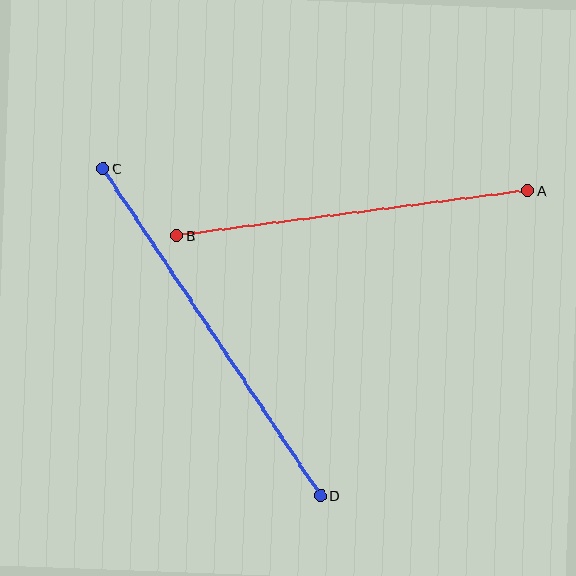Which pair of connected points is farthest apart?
Points C and D are farthest apart.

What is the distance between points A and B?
The distance is approximately 354 pixels.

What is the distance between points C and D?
The distance is approximately 393 pixels.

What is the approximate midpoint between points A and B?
The midpoint is at approximately (352, 213) pixels.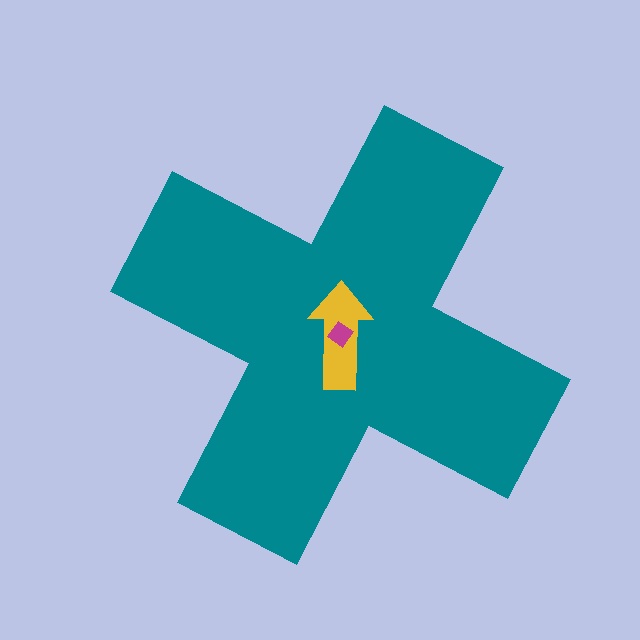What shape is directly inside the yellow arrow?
The magenta diamond.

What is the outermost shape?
The teal cross.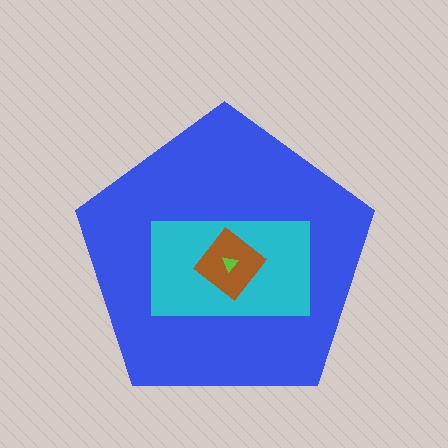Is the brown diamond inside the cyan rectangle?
Yes.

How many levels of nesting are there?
4.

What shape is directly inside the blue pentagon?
The cyan rectangle.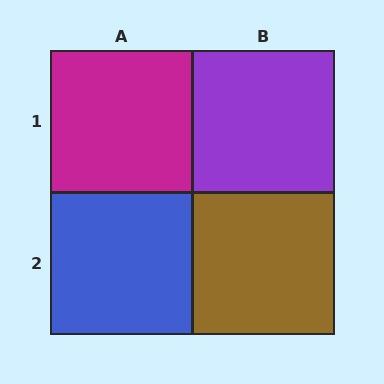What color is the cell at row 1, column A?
Magenta.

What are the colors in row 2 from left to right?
Blue, brown.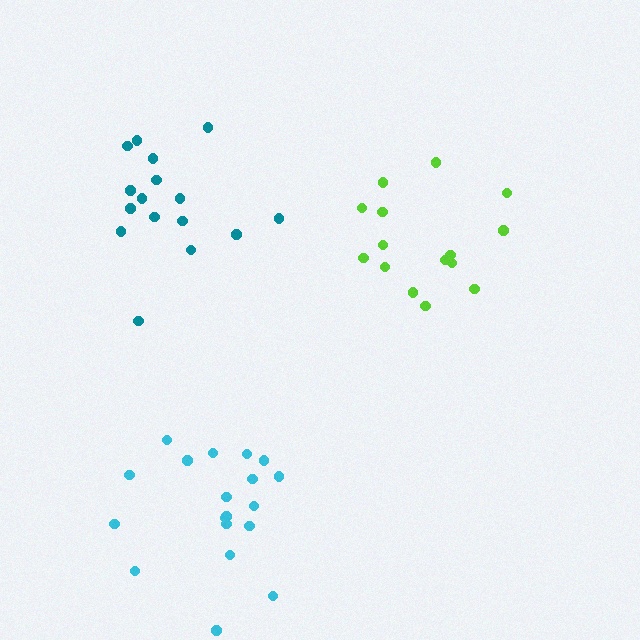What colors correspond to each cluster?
The clusters are colored: lime, cyan, teal.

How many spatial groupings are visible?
There are 3 spatial groupings.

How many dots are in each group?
Group 1: 15 dots, Group 2: 19 dots, Group 3: 16 dots (50 total).